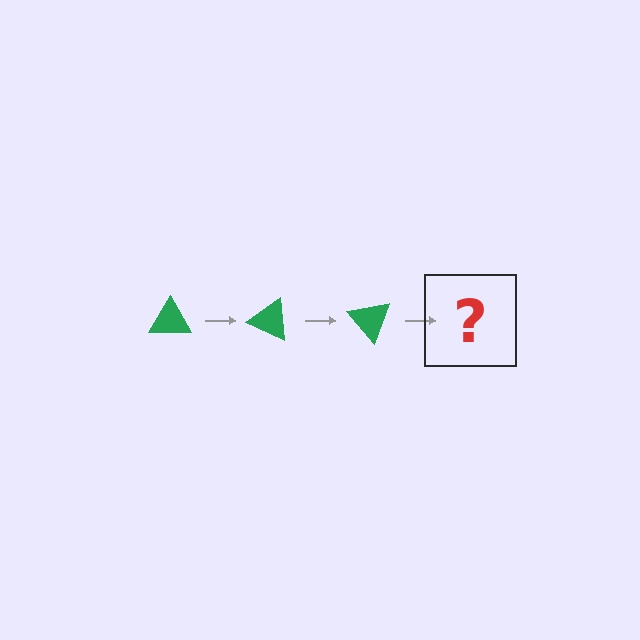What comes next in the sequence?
The next element should be a green triangle rotated 75 degrees.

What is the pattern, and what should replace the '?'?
The pattern is that the triangle rotates 25 degrees each step. The '?' should be a green triangle rotated 75 degrees.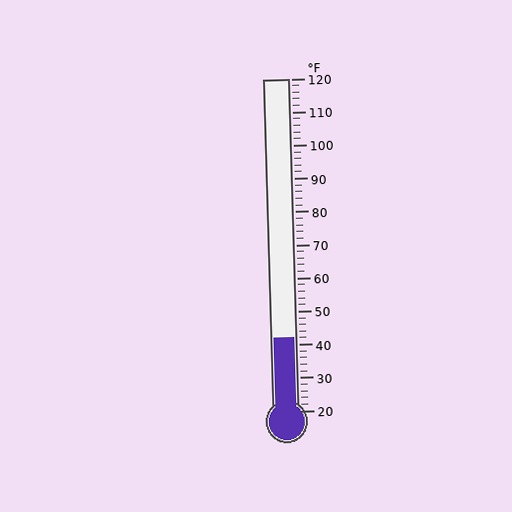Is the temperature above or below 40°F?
The temperature is above 40°F.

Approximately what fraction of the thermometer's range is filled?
The thermometer is filled to approximately 20% of its range.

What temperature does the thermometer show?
The thermometer shows approximately 42°F.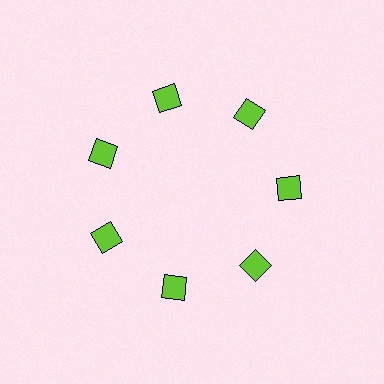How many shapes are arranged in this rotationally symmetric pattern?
There are 7 shapes, arranged in 7 groups of 1.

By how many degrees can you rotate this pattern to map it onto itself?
The pattern maps onto itself every 51 degrees of rotation.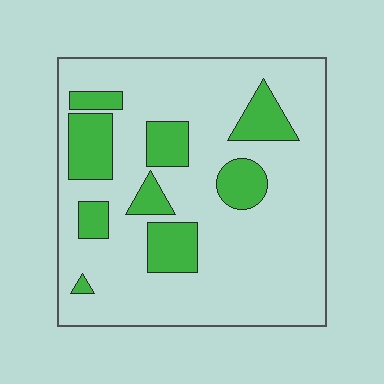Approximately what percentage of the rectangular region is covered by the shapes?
Approximately 20%.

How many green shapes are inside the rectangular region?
9.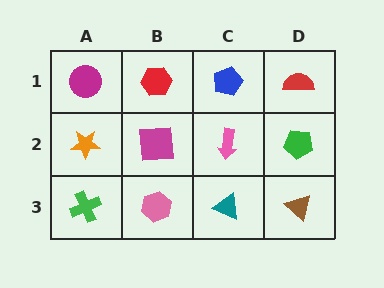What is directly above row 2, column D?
A red semicircle.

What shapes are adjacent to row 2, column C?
A blue pentagon (row 1, column C), a teal triangle (row 3, column C), a magenta square (row 2, column B), a green pentagon (row 2, column D).